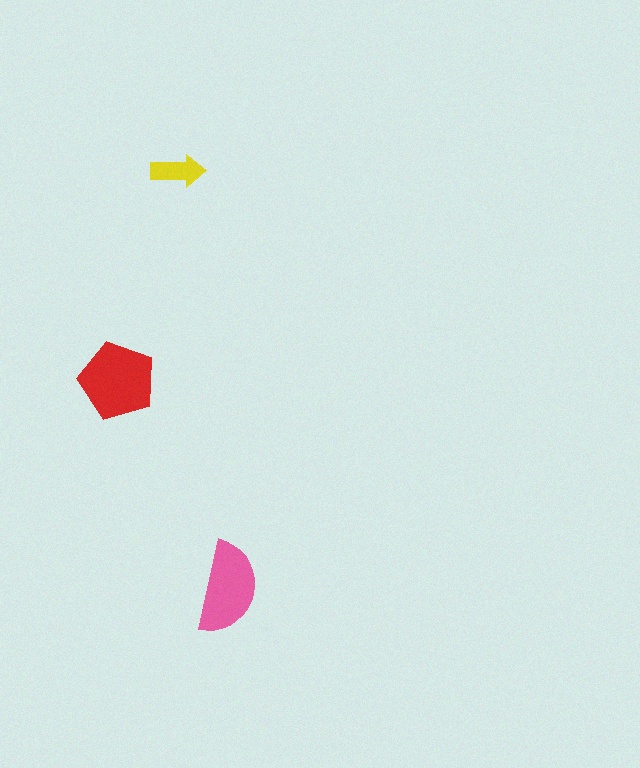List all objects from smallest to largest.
The yellow arrow, the pink semicircle, the red pentagon.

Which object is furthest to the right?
The pink semicircle is rightmost.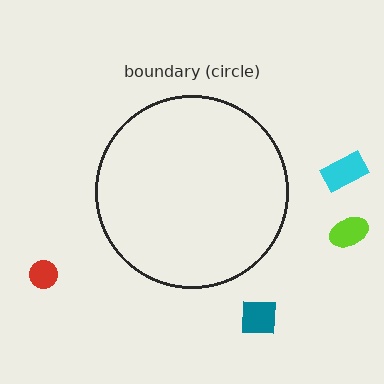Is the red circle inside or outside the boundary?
Outside.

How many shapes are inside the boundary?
0 inside, 4 outside.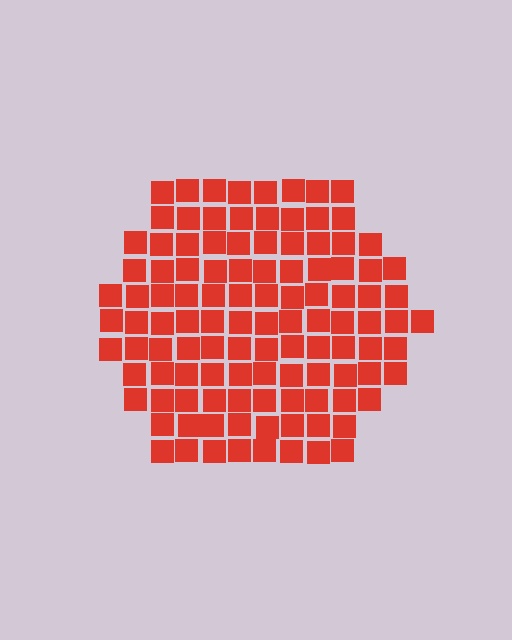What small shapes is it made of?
It is made of small squares.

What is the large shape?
The large shape is a hexagon.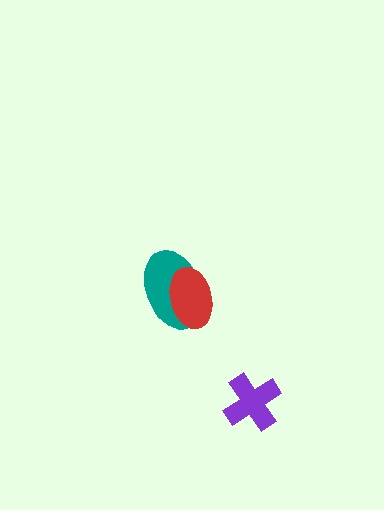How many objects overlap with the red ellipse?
1 object overlaps with the red ellipse.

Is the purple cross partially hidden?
No, no other shape covers it.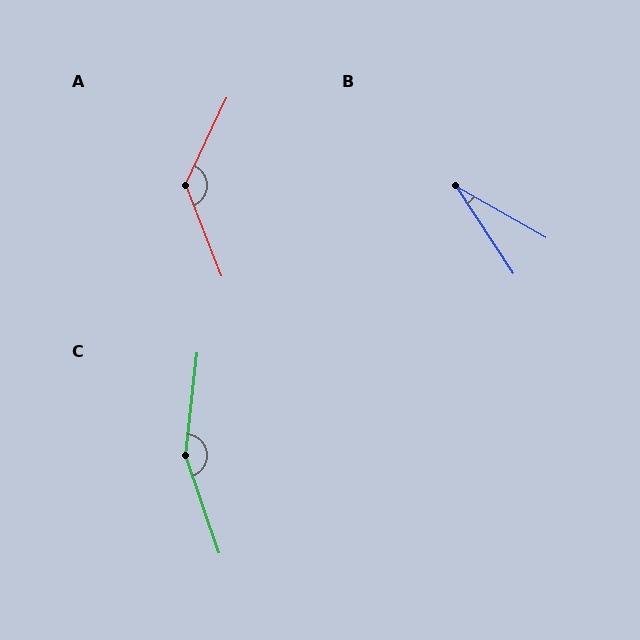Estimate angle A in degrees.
Approximately 133 degrees.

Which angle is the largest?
C, at approximately 154 degrees.